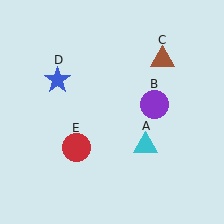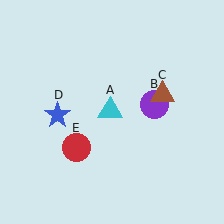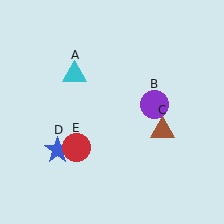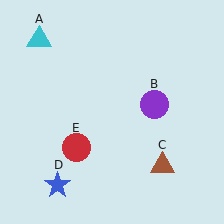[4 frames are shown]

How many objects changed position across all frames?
3 objects changed position: cyan triangle (object A), brown triangle (object C), blue star (object D).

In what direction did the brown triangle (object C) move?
The brown triangle (object C) moved down.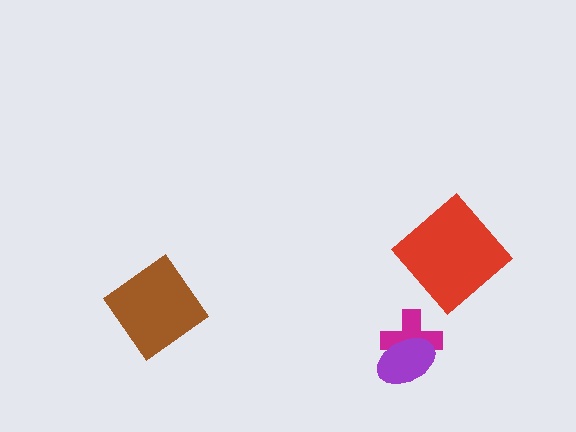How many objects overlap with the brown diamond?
0 objects overlap with the brown diamond.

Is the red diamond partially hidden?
No, no other shape covers it.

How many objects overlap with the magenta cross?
1 object overlaps with the magenta cross.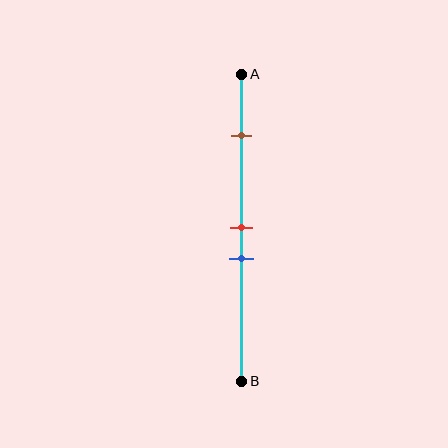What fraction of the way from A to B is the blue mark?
The blue mark is approximately 60% (0.6) of the way from A to B.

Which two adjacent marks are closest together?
The red and blue marks are the closest adjacent pair.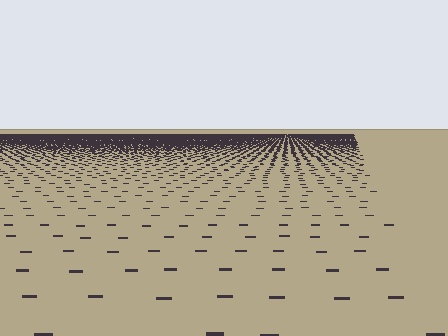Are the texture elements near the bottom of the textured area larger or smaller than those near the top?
Larger. Near the bottom, elements are closer to the viewer and appear at a bigger on-screen size.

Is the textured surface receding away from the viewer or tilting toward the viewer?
The surface is receding away from the viewer. Texture elements get smaller and denser toward the top.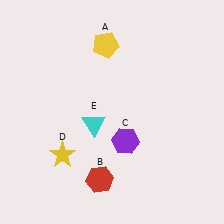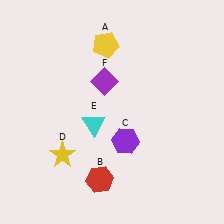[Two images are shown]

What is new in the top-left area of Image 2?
A purple diamond (F) was added in the top-left area of Image 2.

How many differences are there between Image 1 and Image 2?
There is 1 difference between the two images.